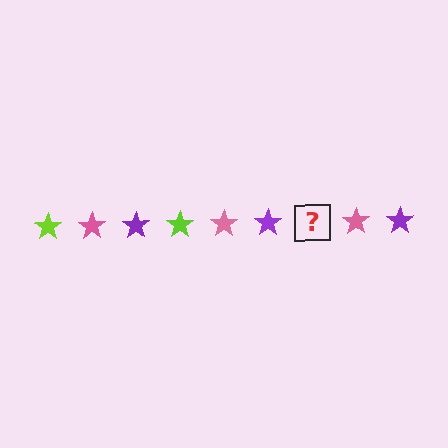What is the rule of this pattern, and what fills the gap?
The rule is that the pattern cycles through lime, pink, purple stars. The gap should be filled with a lime star.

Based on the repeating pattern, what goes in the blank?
The blank should be a lime star.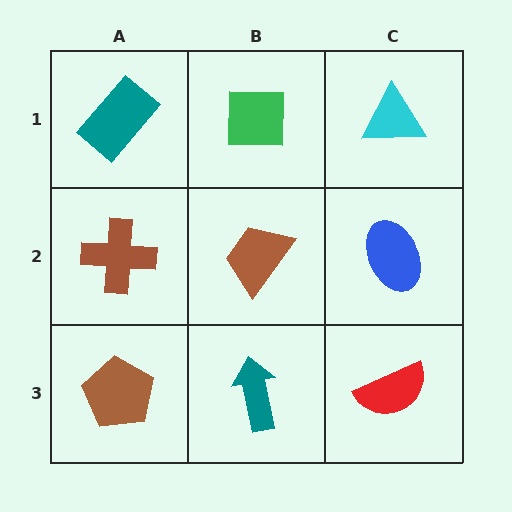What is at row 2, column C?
A blue ellipse.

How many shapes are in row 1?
3 shapes.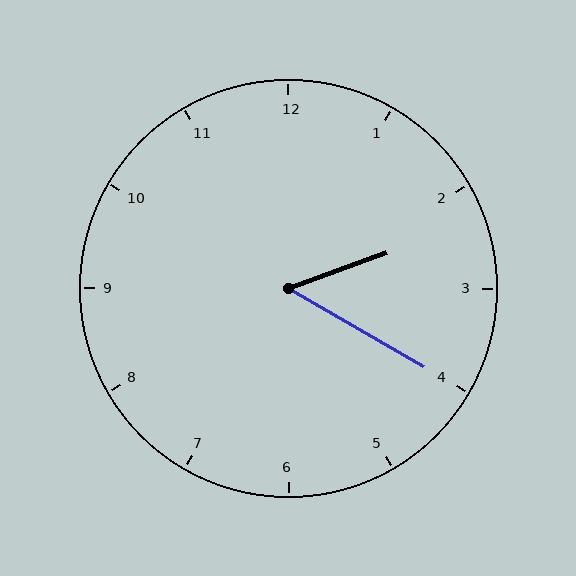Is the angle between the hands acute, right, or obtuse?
It is acute.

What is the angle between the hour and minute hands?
Approximately 50 degrees.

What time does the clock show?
2:20.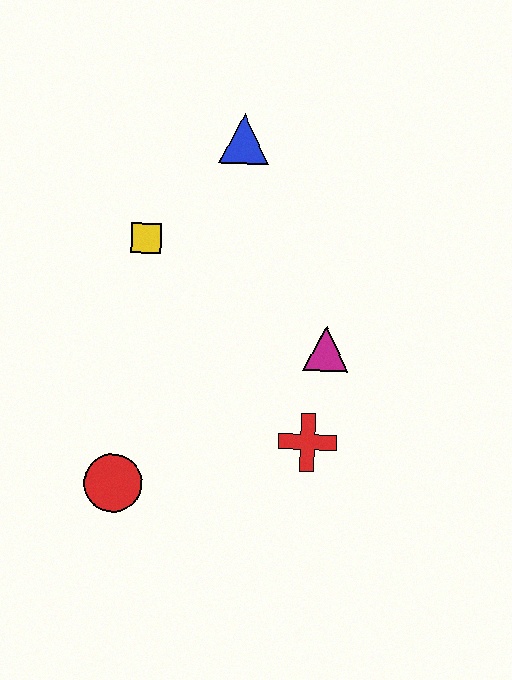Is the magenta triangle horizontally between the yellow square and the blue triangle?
No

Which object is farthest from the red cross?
The blue triangle is farthest from the red cross.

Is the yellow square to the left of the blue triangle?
Yes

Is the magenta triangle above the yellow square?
No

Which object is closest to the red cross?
The magenta triangle is closest to the red cross.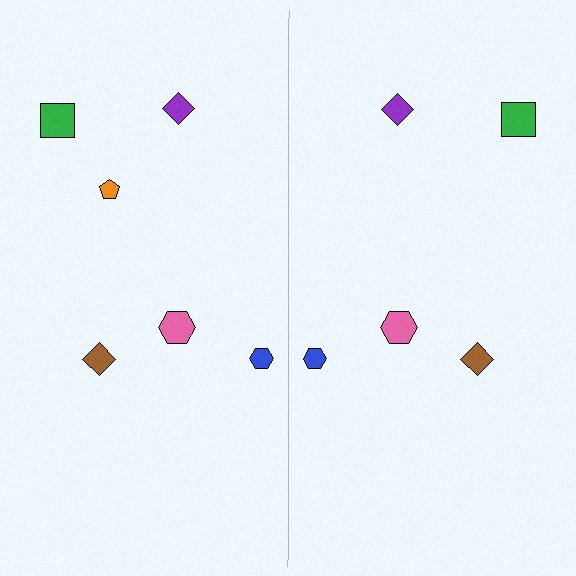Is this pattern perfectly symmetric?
No, the pattern is not perfectly symmetric. A orange pentagon is missing from the right side.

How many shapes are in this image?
There are 11 shapes in this image.